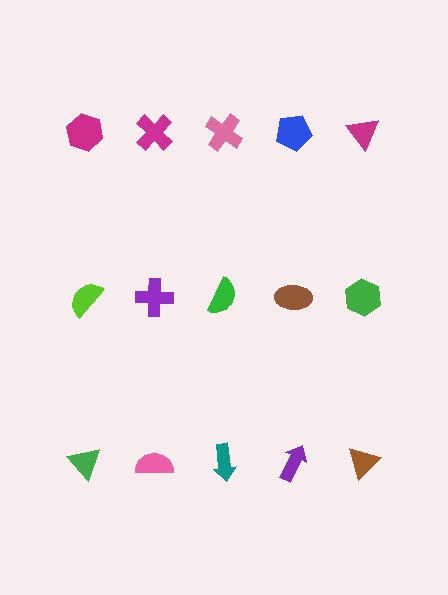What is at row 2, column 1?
A lime semicircle.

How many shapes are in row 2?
5 shapes.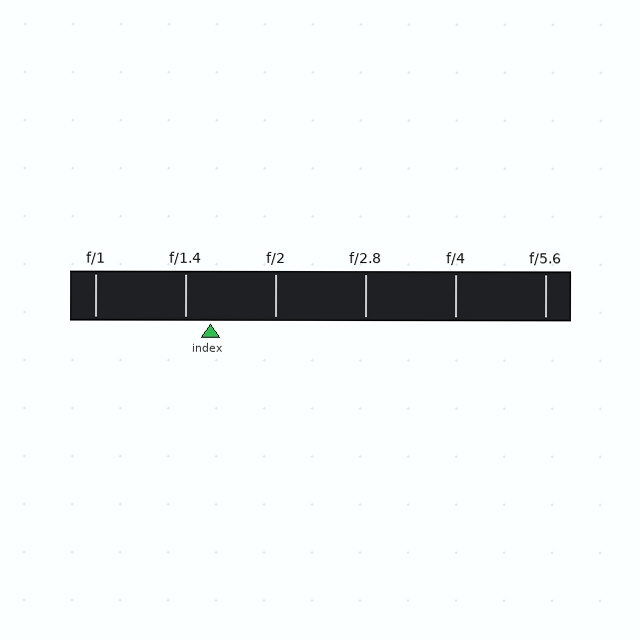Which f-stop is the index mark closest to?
The index mark is closest to f/1.4.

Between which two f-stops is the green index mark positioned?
The index mark is between f/1.4 and f/2.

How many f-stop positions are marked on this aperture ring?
There are 6 f-stop positions marked.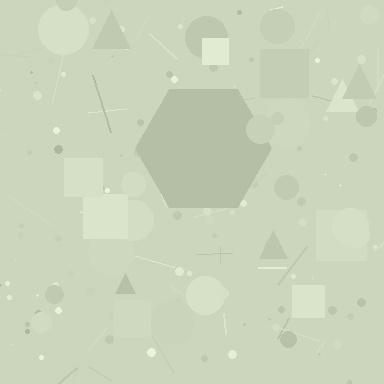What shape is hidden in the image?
A hexagon is hidden in the image.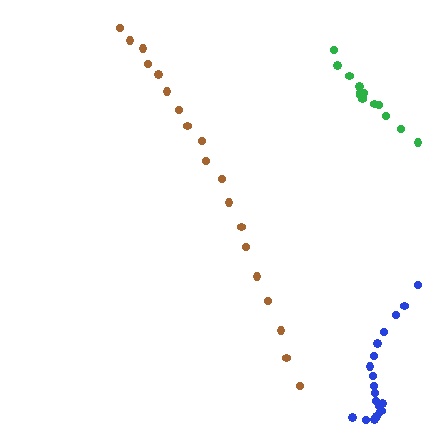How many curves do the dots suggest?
There are 3 distinct paths.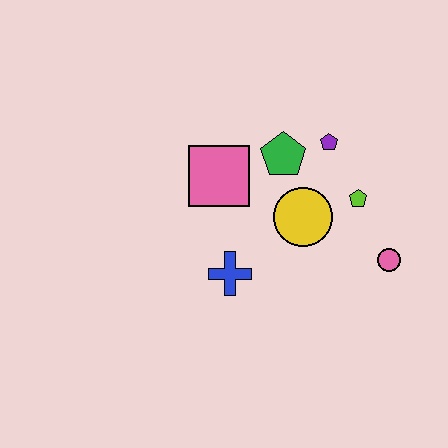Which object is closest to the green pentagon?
The purple pentagon is closest to the green pentagon.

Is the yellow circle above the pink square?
No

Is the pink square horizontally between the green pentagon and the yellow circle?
No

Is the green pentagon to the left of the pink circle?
Yes